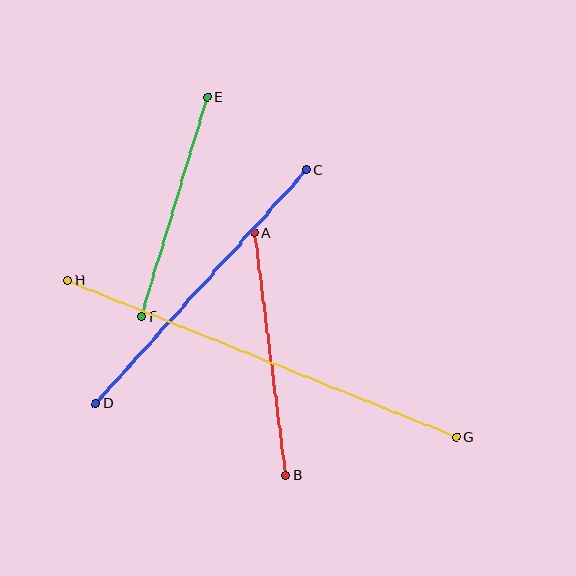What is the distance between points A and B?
The distance is approximately 244 pixels.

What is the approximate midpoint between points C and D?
The midpoint is at approximately (201, 287) pixels.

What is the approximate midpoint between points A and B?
The midpoint is at approximately (270, 354) pixels.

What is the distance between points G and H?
The distance is approximately 419 pixels.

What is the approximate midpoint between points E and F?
The midpoint is at approximately (174, 207) pixels.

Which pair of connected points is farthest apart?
Points G and H are farthest apart.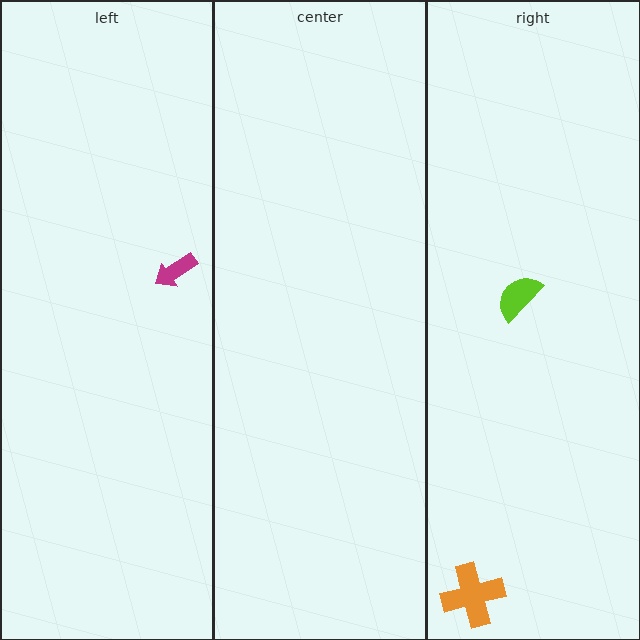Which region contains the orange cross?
The right region.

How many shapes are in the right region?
2.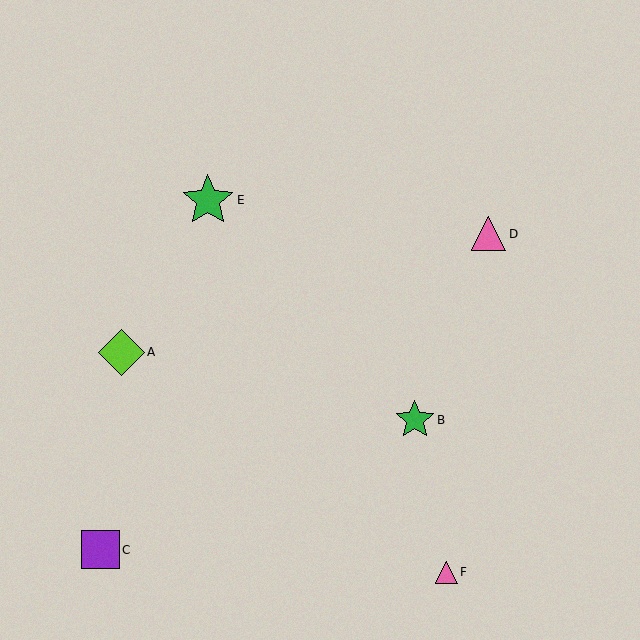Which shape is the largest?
The green star (labeled E) is the largest.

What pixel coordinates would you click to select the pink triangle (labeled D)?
Click at (489, 234) to select the pink triangle D.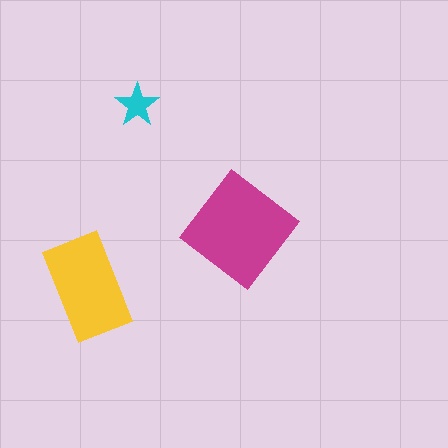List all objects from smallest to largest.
The cyan star, the yellow rectangle, the magenta diamond.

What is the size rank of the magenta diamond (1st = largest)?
1st.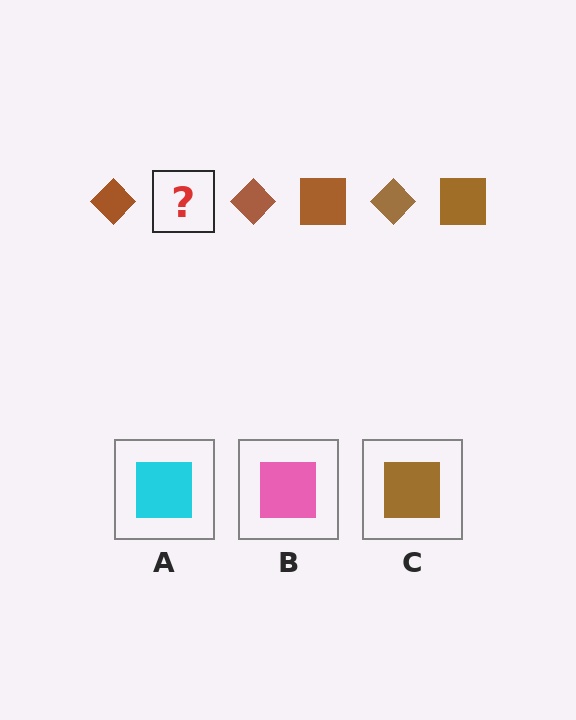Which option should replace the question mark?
Option C.